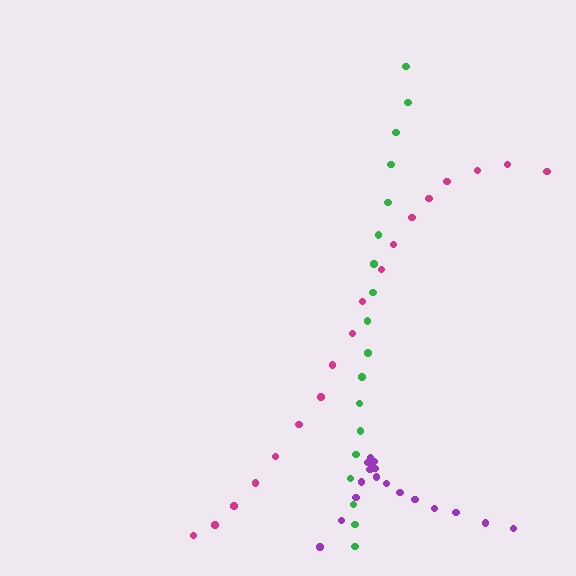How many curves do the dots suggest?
There are 3 distinct paths.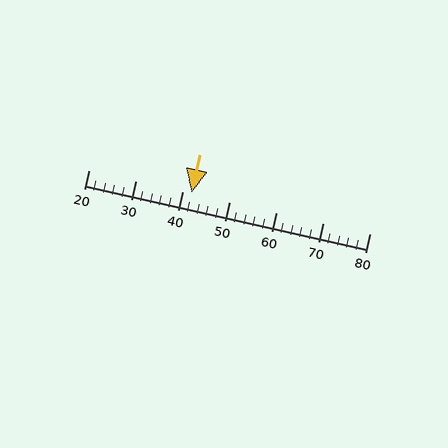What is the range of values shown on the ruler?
The ruler shows values from 20 to 80.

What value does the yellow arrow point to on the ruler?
The yellow arrow points to approximately 42.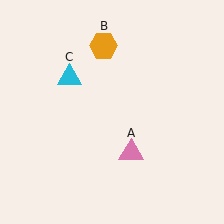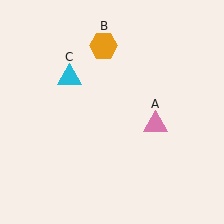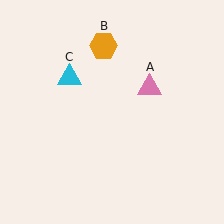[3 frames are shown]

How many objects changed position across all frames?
1 object changed position: pink triangle (object A).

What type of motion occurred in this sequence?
The pink triangle (object A) rotated counterclockwise around the center of the scene.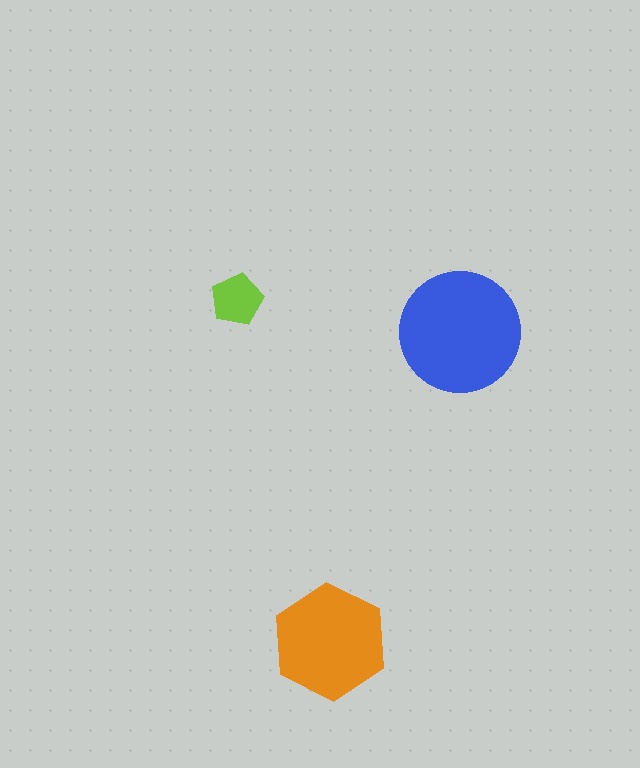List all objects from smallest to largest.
The lime pentagon, the orange hexagon, the blue circle.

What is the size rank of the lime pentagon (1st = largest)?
3rd.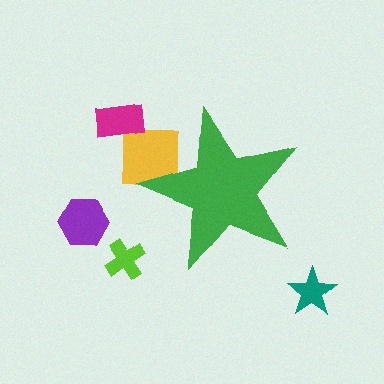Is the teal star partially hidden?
No, the teal star is fully visible.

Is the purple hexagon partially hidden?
No, the purple hexagon is fully visible.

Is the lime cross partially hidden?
No, the lime cross is fully visible.